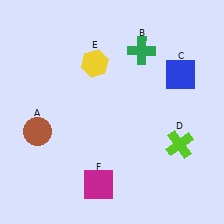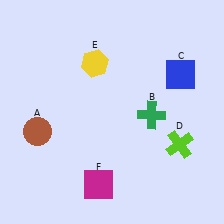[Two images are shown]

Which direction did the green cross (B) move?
The green cross (B) moved down.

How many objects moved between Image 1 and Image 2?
1 object moved between the two images.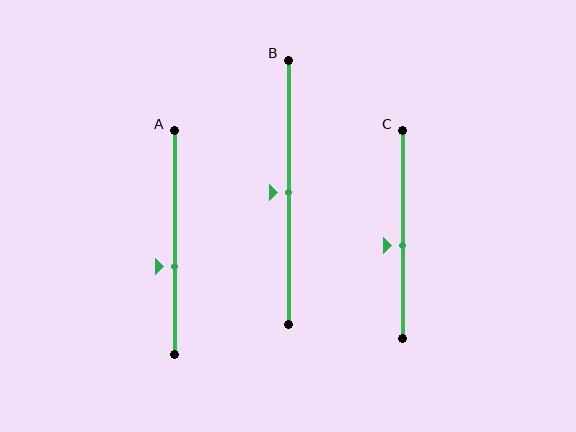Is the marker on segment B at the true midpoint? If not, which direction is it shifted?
Yes, the marker on segment B is at the true midpoint.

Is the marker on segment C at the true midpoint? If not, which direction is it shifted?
No, the marker on segment C is shifted downward by about 5% of the segment length.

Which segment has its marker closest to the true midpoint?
Segment B has its marker closest to the true midpoint.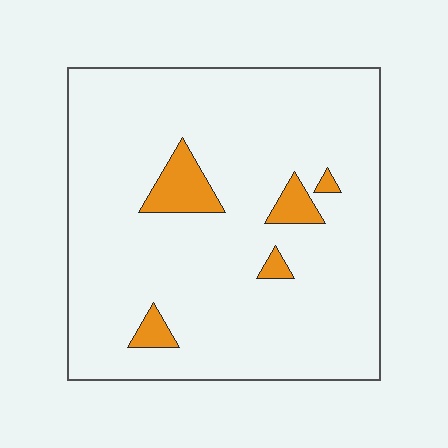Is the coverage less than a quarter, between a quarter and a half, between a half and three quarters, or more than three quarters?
Less than a quarter.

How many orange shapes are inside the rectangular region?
5.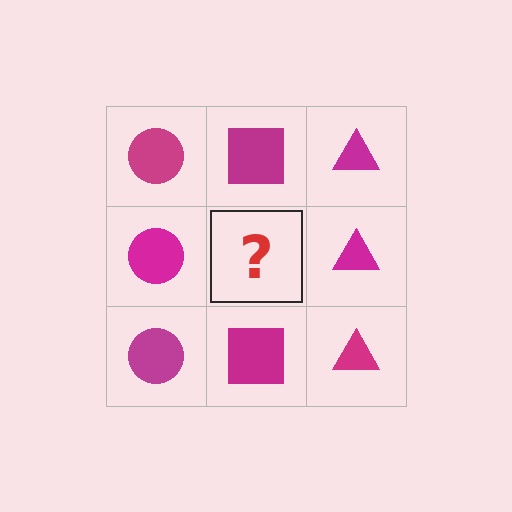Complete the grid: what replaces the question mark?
The question mark should be replaced with a magenta square.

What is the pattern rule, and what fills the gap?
The rule is that each column has a consistent shape. The gap should be filled with a magenta square.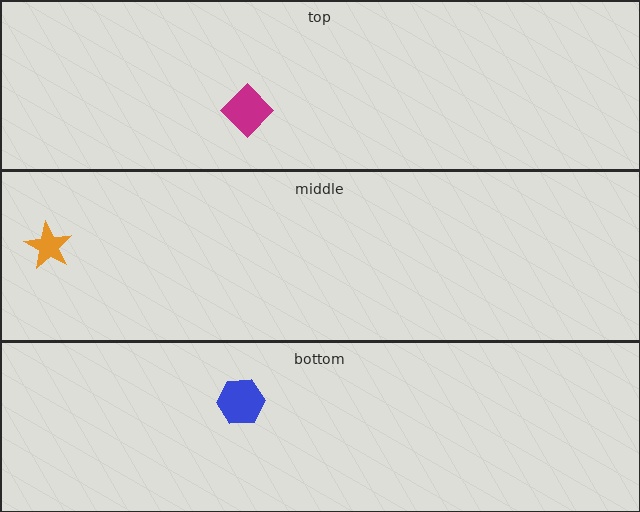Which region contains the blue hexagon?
The bottom region.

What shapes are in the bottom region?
The blue hexagon.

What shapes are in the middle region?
The orange star.